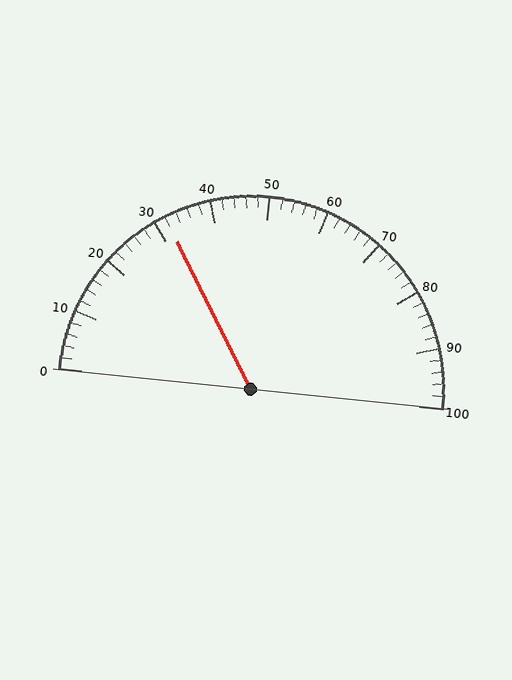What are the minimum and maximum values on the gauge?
The gauge ranges from 0 to 100.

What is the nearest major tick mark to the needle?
The nearest major tick mark is 30.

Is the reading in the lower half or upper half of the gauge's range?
The reading is in the lower half of the range (0 to 100).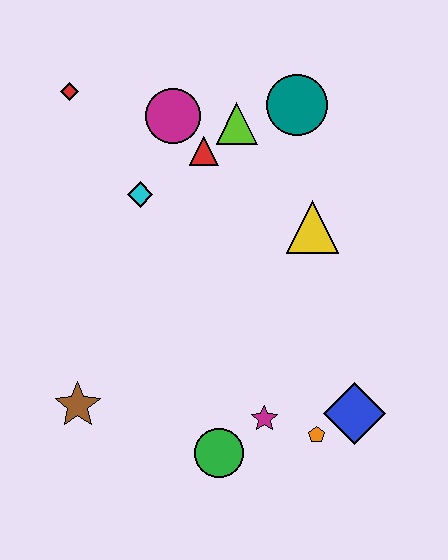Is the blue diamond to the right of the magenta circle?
Yes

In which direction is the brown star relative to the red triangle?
The brown star is below the red triangle.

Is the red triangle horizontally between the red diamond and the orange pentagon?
Yes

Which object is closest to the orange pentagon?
The blue diamond is closest to the orange pentagon.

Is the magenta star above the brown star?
No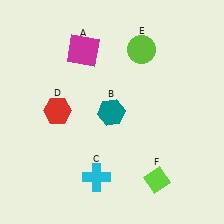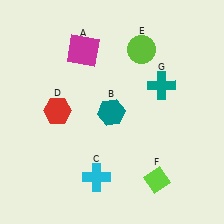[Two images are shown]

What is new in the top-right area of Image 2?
A teal cross (G) was added in the top-right area of Image 2.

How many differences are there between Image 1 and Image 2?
There is 1 difference between the two images.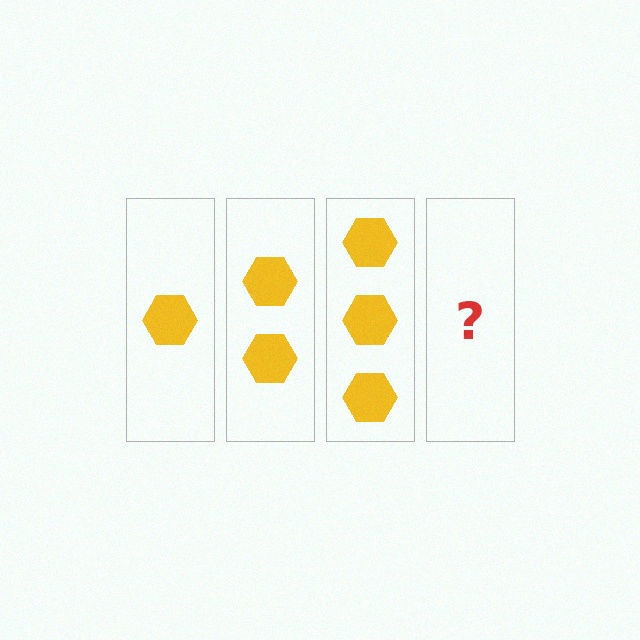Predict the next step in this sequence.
The next step is 4 hexagons.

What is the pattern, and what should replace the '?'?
The pattern is that each step adds one more hexagon. The '?' should be 4 hexagons.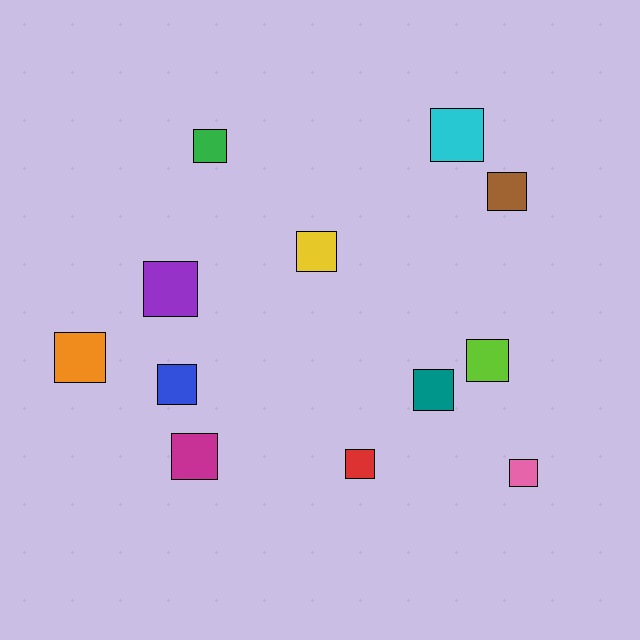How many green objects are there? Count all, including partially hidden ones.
There is 1 green object.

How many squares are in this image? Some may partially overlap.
There are 12 squares.